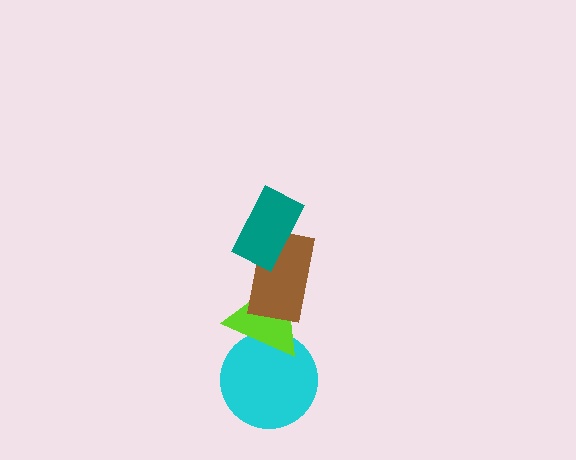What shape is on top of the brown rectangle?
The teal rectangle is on top of the brown rectangle.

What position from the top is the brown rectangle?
The brown rectangle is 2nd from the top.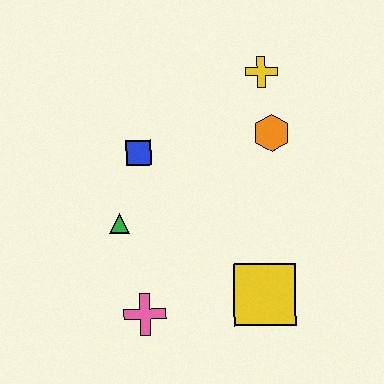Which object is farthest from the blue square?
The yellow square is farthest from the blue square.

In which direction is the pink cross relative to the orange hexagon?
The pink cross is below the orange hexagon.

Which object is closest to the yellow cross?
The orange hexagon is closest to the yellow cross.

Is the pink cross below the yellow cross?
Yes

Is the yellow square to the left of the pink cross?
No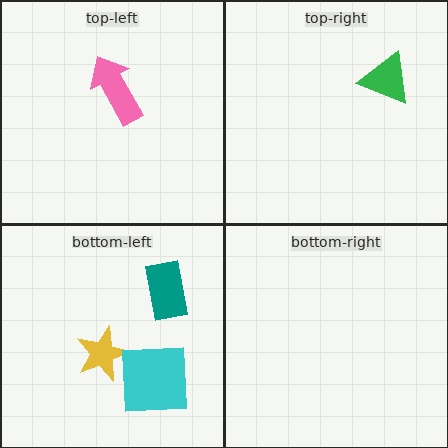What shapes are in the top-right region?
The green triangle.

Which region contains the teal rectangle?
The bottom-left region.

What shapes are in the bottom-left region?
The teal rectangle, the yellow star, the cyan square.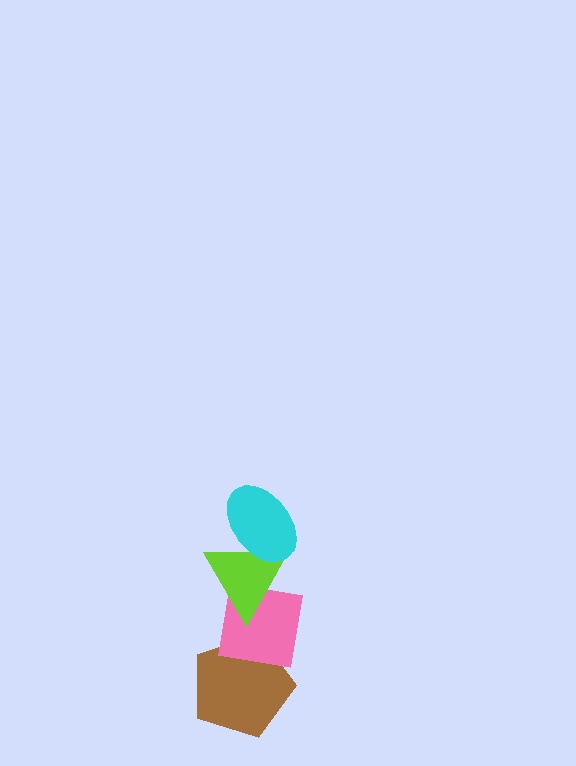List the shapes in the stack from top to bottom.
From top to bottom: the cyan ellipse, the lime triangle, the pink square, the brown pentagon.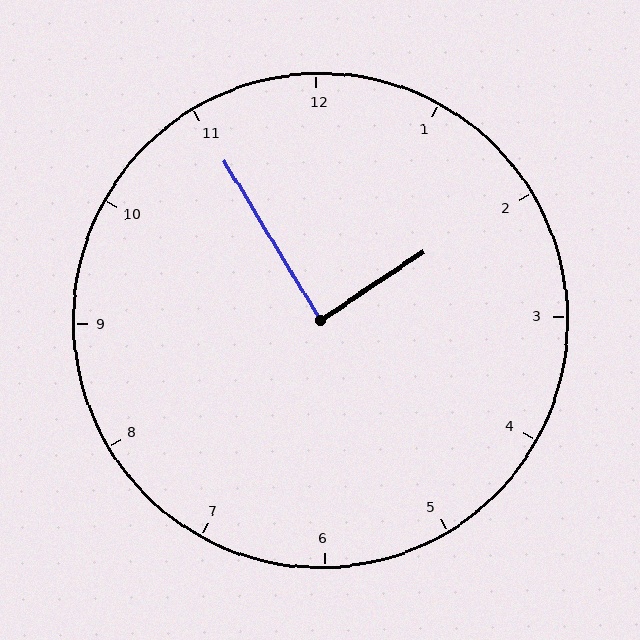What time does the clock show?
1:55.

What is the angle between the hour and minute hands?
Approximately 88 degrees.